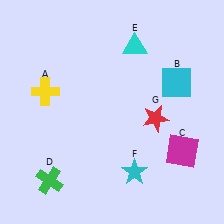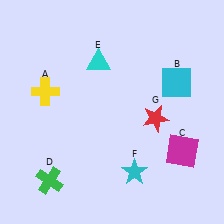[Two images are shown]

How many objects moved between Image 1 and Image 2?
1 object moved between the two images.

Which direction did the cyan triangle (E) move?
The cyan triangle (E) moved left.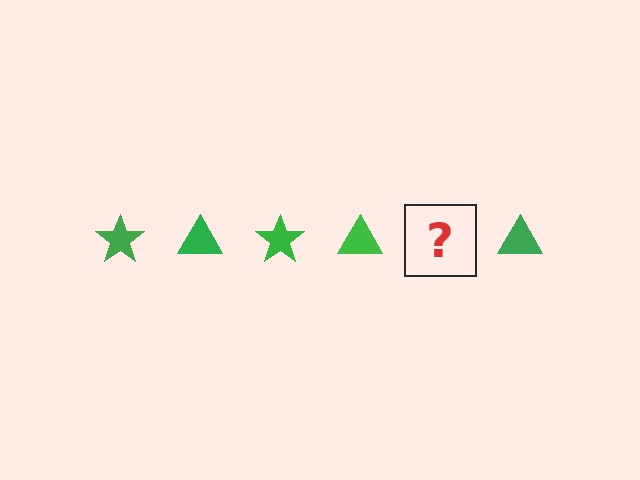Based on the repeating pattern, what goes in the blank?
The blank should be a green star.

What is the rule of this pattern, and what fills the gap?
The rule is that the pattern cycles through star, triangle shapes in green. The gap should be filled with a green star.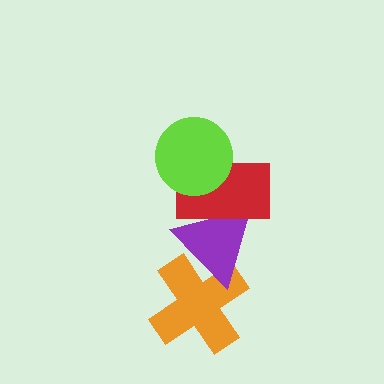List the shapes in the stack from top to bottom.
From top to bottom: the lime circle, the red rectangle, the purple triangle, the orange cross.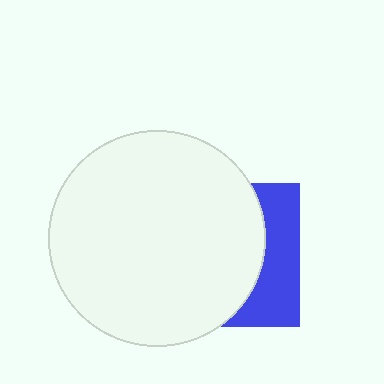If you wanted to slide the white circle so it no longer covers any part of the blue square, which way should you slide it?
Slide it left — that is the most direct way to separate the two shapes.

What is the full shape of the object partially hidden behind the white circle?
The partially hidden object is a blue square.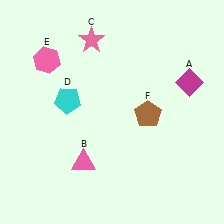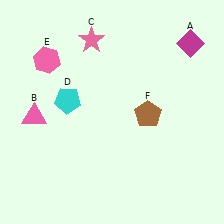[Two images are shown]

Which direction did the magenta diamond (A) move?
The magenta diamond (A) moved up.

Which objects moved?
The objects that moved are: the magenta diamond (A), the pink triangle (B).